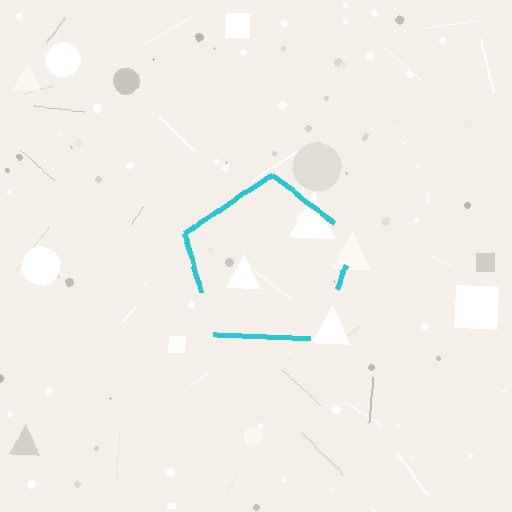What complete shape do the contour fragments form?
The contour fragments form a pentagon.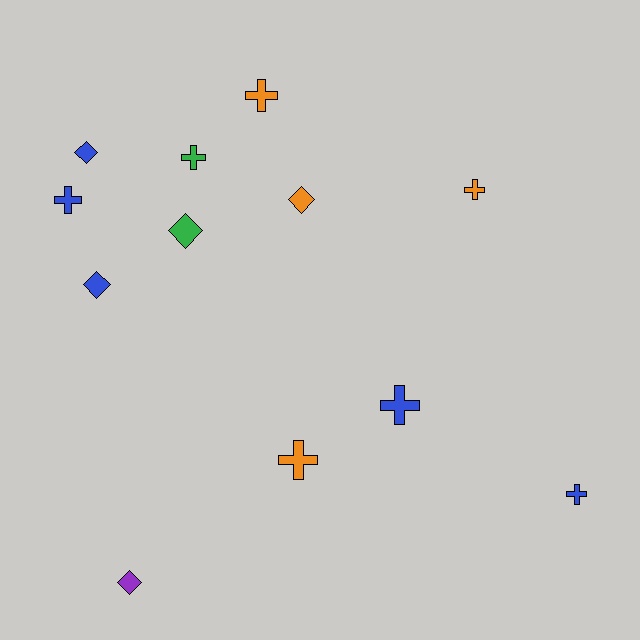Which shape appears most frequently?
Cross, with 7 objects.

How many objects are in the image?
There are 12 objects.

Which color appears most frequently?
Blue, with 5 objects.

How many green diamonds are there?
There is 1 green diamond.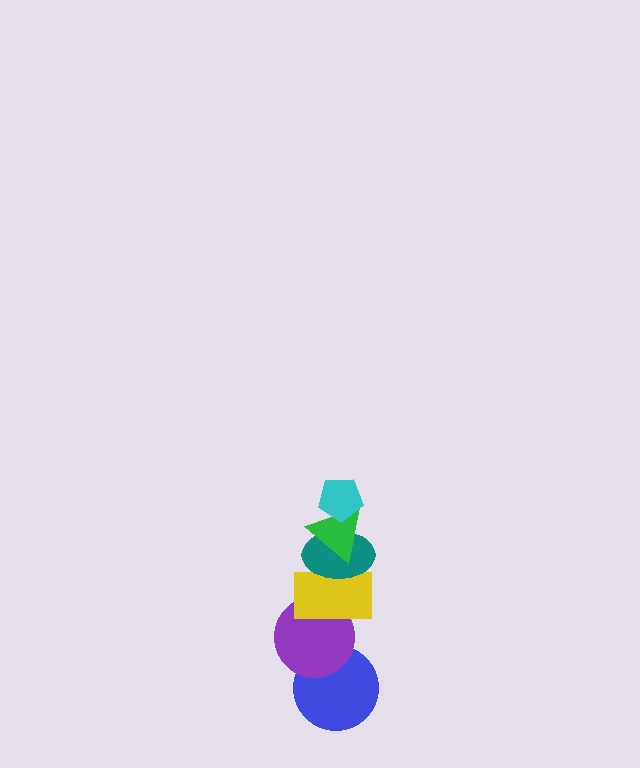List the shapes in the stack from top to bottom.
From top to bottom: the cyan pentagon, the green triangle, the teal ellipse, the yellow rectangle, the purple circle, the blue circle.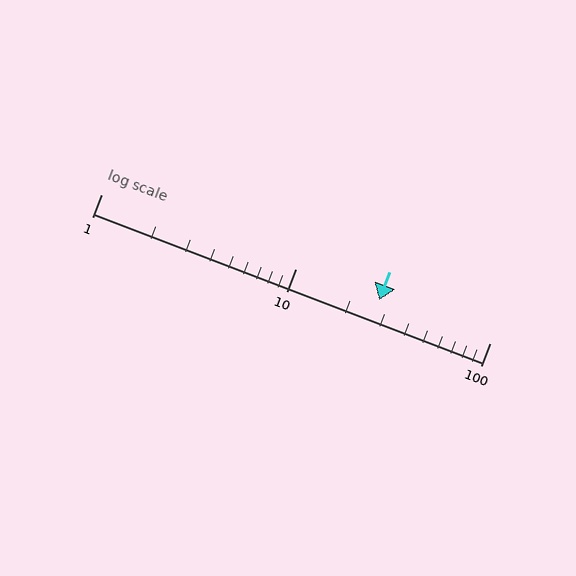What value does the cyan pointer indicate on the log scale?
The pointer indicates approximately 27.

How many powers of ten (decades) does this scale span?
The scale spans 2 decades, from 1 to 100.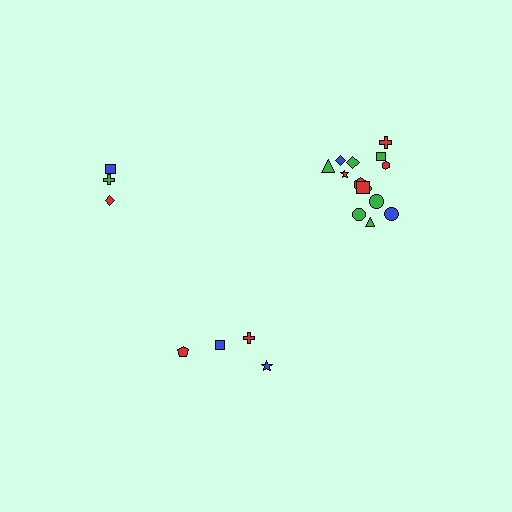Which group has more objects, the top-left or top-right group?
The top-right group.